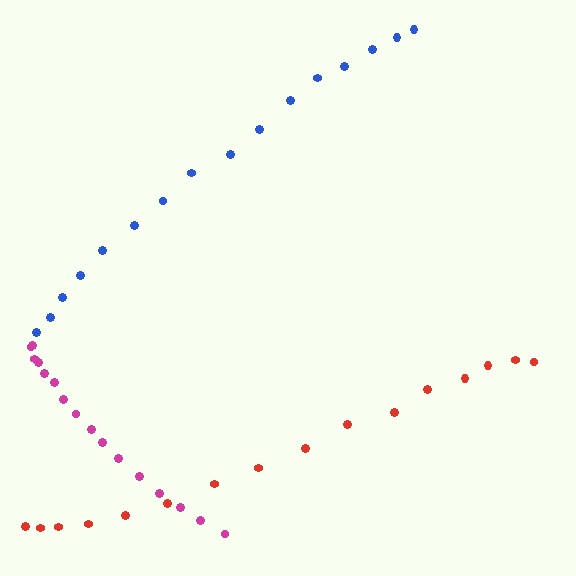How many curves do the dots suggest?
There are 3 distinct paths.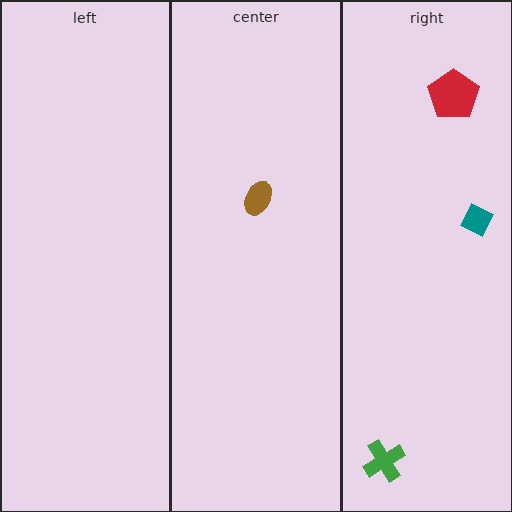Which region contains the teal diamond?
The right region.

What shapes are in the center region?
The brown ellipse.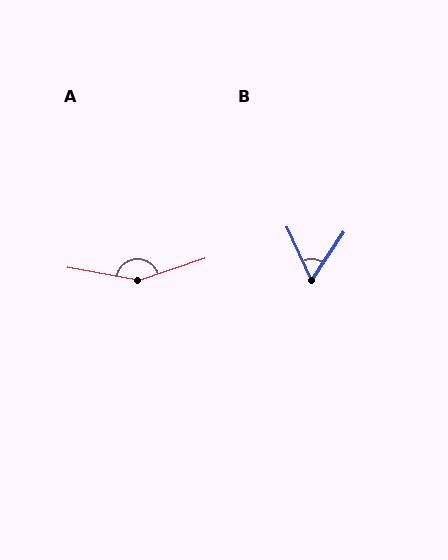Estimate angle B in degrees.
Approximately 58 degrees.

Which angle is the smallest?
B, at approximately 58 degrees.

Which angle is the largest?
A, at approximately 152 degrees.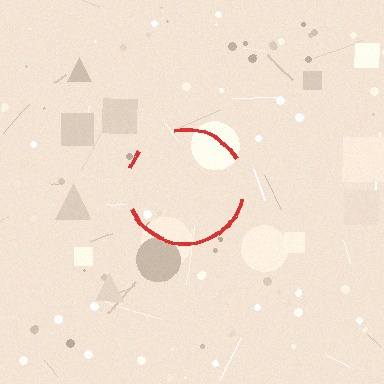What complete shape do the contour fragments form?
The contour fragments form a circle.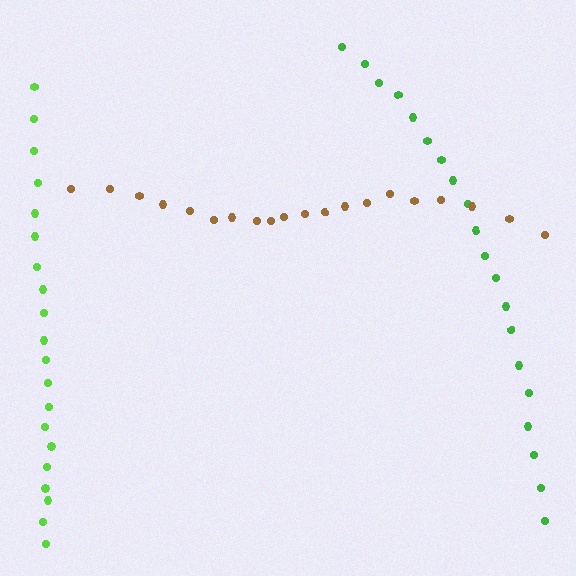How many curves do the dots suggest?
There are 3 distinct paths.